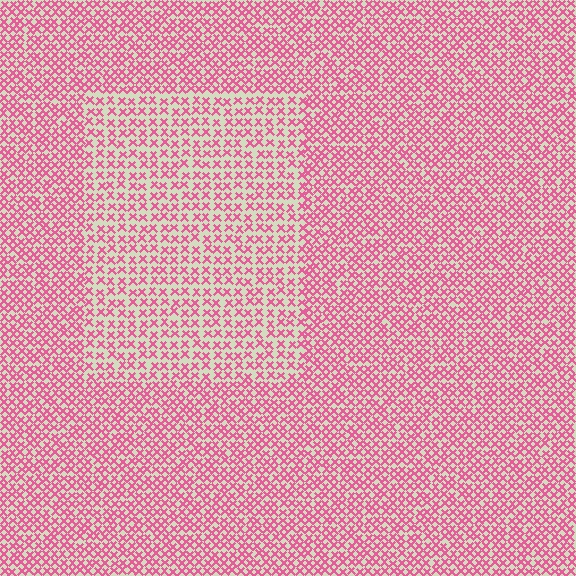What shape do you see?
I see a rectangle.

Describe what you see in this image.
The image contains small pink elements arranged at two different densities. A rectangle-shaped region is visible where the elements are less densely packed than the surrounding area.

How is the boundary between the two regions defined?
The boundary is defined by a change in element density (approximately 1.6x ratio). All elements are the same color, size, and shape.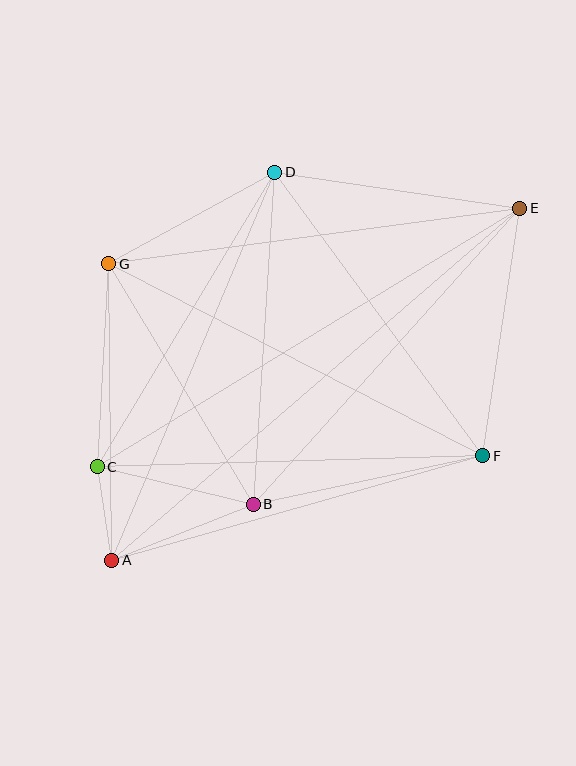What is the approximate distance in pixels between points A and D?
The distance between A and D is approximately 421 pixels.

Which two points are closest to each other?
Points A and C are closest to each other.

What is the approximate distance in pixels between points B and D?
The distance between B and D is approximately 333 pixels.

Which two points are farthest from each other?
Points A and E are farthest from each other.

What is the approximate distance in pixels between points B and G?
The distance between B and G is approximately 281 pixels.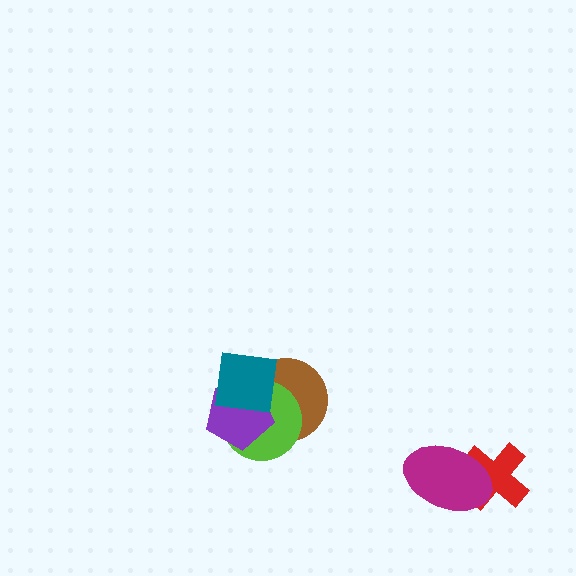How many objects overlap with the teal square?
3 objects overlap with the teal square.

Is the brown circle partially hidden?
Yes, it is partially covered by another shape.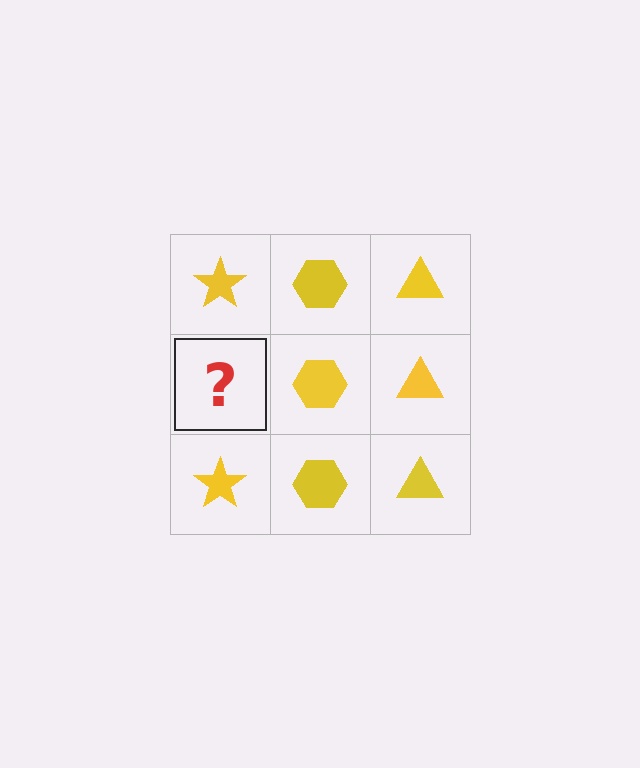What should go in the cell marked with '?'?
The missing cell should contain a yellow star.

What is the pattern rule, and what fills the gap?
The rule is that each column has a consistent shape. The gap should be filled with a yellow star.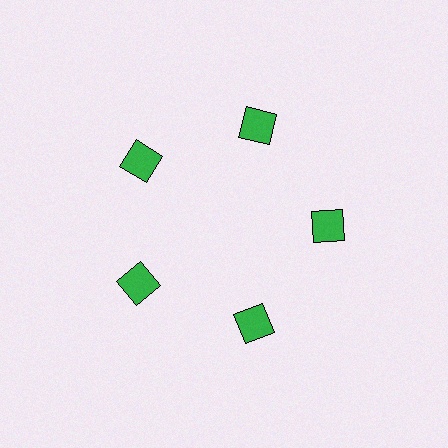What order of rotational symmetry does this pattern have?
This pattern has 5-fold rotational symmetry.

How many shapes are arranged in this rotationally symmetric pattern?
There are 5 shapes, arranged in 5 groups of 1.